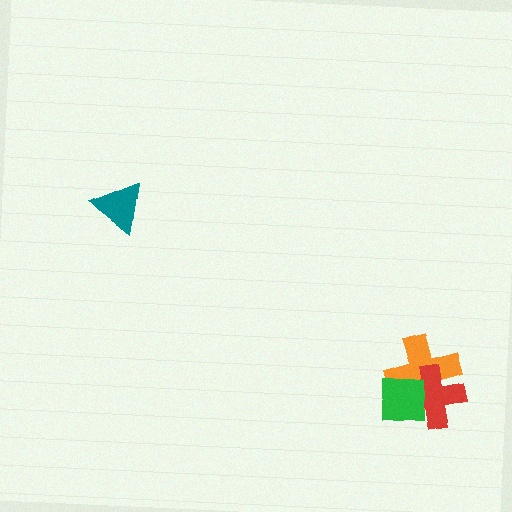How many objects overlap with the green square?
2 objects overlap with the green square.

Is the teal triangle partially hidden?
No, no other shape covers it.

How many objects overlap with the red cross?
2 objects overlap with the red cross.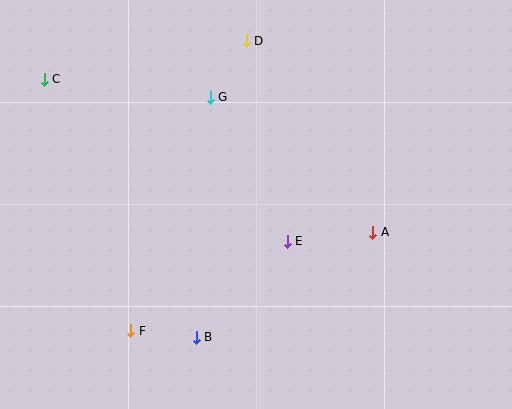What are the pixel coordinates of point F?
Point F is at (131, 331).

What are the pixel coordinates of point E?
Point E is at (287, 241).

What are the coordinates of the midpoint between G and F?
The midpoint between G and F is at (171, 214).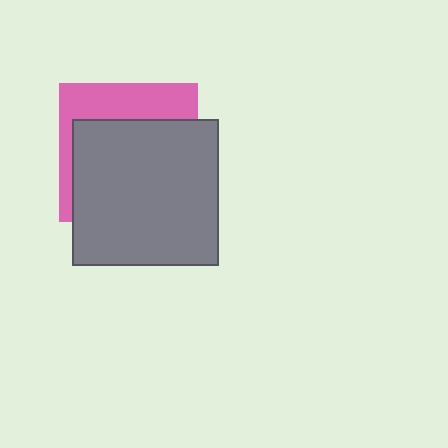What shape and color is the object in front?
The object in front is a gray square.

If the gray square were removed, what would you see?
You would see the complete pink square.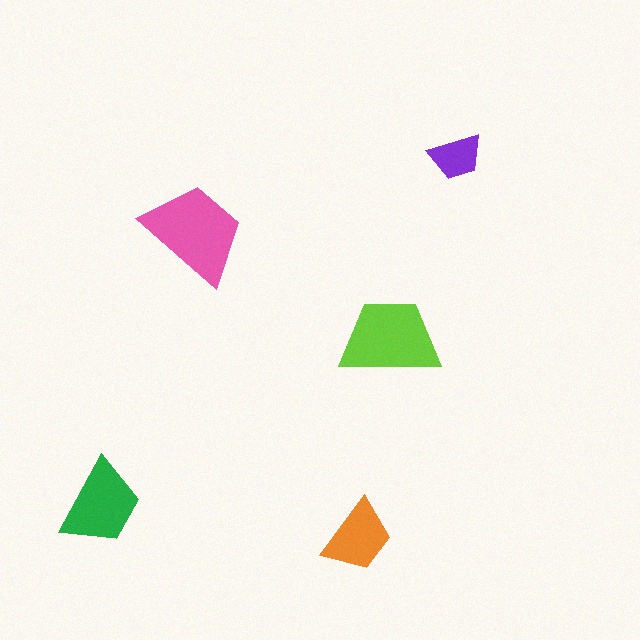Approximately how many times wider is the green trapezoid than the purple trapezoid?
About 1.5 times wider.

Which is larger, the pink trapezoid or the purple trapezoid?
The pink one.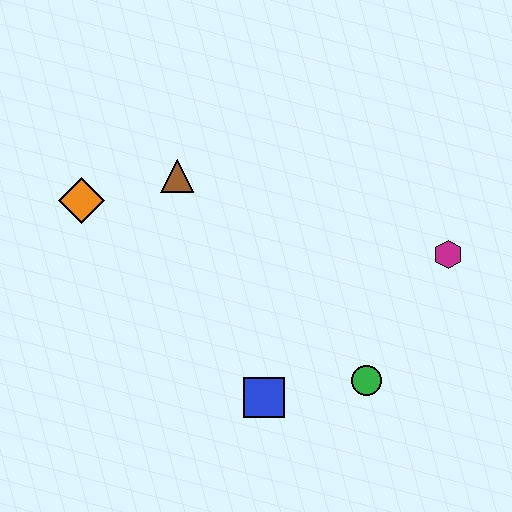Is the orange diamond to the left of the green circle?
Yes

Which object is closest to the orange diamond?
The brown triangle is closest to the orange diamond.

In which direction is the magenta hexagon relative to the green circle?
The magenta hexagon is above the green circle.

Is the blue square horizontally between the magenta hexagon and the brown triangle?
Yes